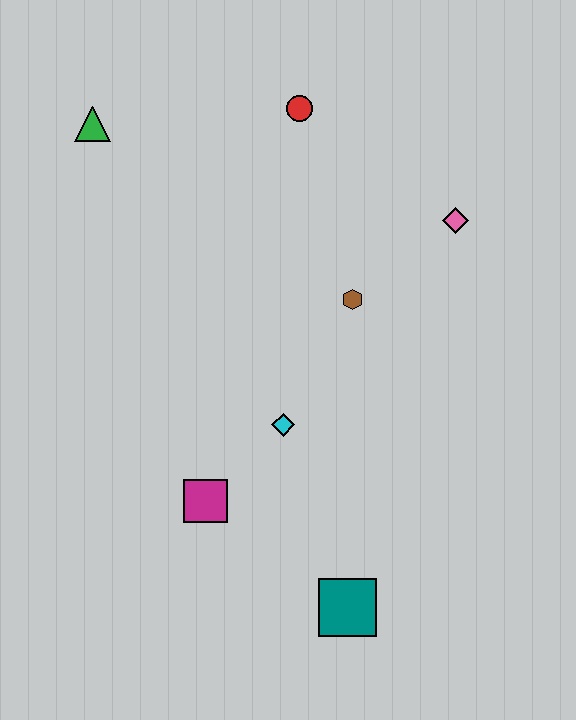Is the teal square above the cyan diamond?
No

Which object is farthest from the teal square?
The green triangle is farthest from the teal square.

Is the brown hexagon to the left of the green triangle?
No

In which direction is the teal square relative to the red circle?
The teal square is below the red circle.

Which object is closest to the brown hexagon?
The pink diamond is closest to the brown hexagon.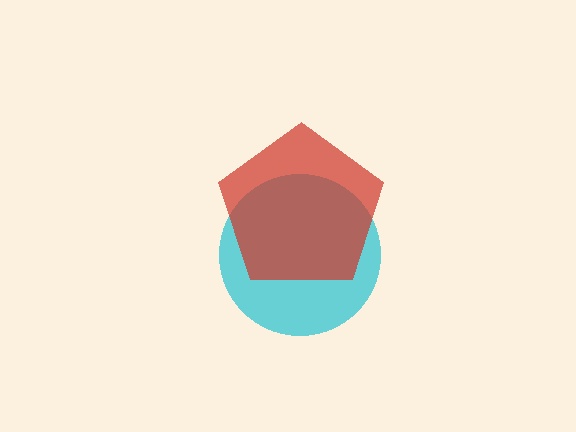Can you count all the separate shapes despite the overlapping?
Yes, there are 2 separate shapes.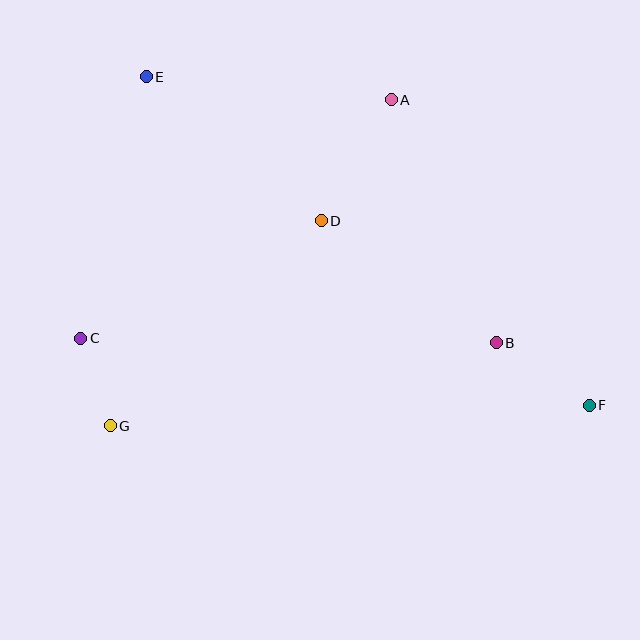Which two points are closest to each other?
Points C and G are closest to each other.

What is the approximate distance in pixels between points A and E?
The distance between A and E is approximately 246 pixels.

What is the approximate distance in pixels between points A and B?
The distance between A and B is approximately 265 pixels.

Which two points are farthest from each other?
Points E and F are farthest from each other.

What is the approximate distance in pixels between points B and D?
The distance between B and D is approximately 213 pixels.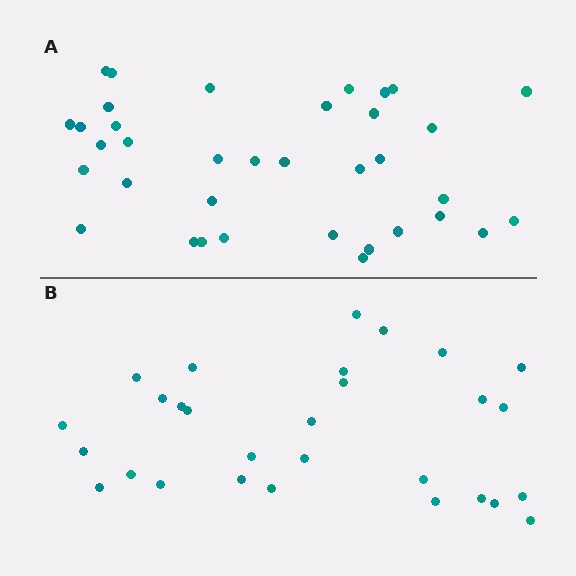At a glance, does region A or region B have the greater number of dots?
Region A (the top region) has more dots.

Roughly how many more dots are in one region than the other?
Region A has roughly 8 or so more dots than region B.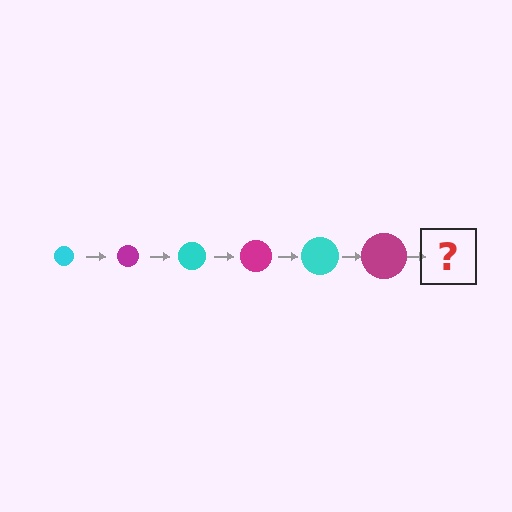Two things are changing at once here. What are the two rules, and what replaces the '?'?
The two rules are that the circle grows larger each step and the color cycles through cyan and magenta. The '?' should be a cyan circle, larger than the previous one.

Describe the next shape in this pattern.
It should be a cyan circle, larger than the previous one.